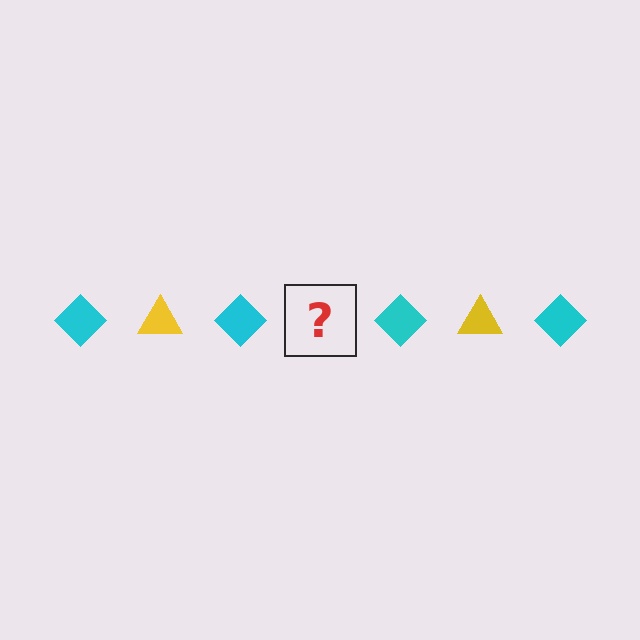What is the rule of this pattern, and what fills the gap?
The rule is that the pattern alternates between cyan diamond and yellow triangle. The gap should be filled with a yellow triangle.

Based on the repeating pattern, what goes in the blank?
The blank should be a yellow triangle.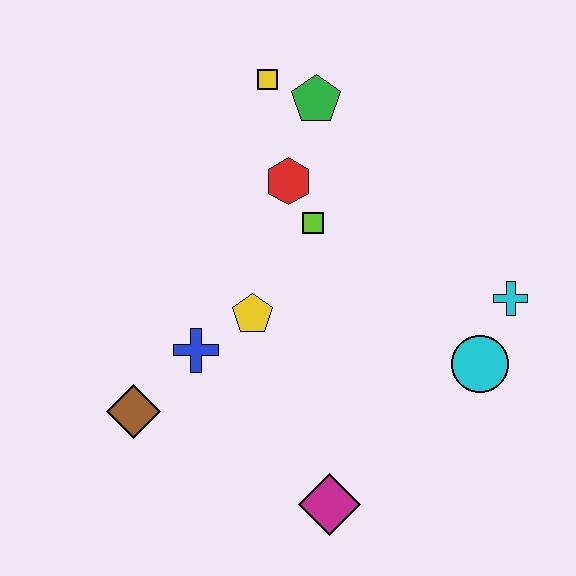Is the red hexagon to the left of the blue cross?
No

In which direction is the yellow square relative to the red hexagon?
The yellow square is above the red hexagon.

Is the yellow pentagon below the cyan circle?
No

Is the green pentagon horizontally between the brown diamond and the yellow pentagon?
No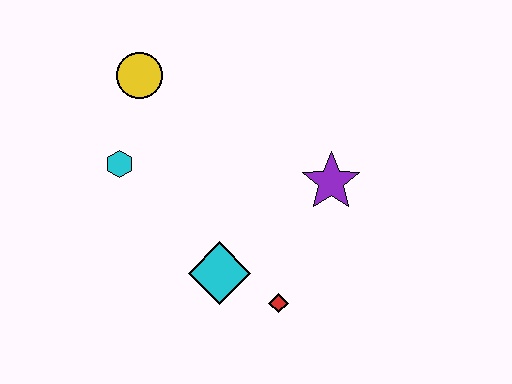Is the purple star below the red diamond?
No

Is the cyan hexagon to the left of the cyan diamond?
Yes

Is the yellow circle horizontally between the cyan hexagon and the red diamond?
Yes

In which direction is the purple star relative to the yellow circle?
The purple star is to the right of the yellow circle.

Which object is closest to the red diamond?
The cyan diamond is closest to the red diamond.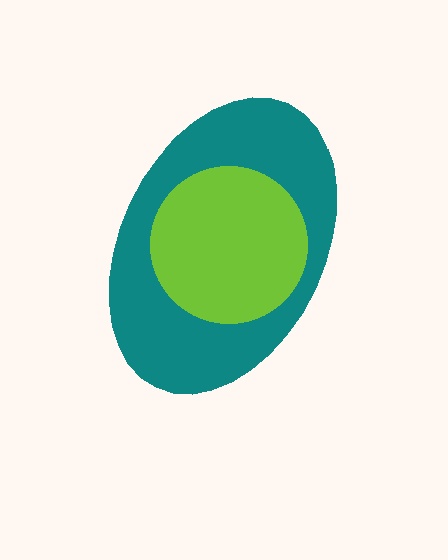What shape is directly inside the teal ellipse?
The lime circle.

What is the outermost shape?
The teal ellipse.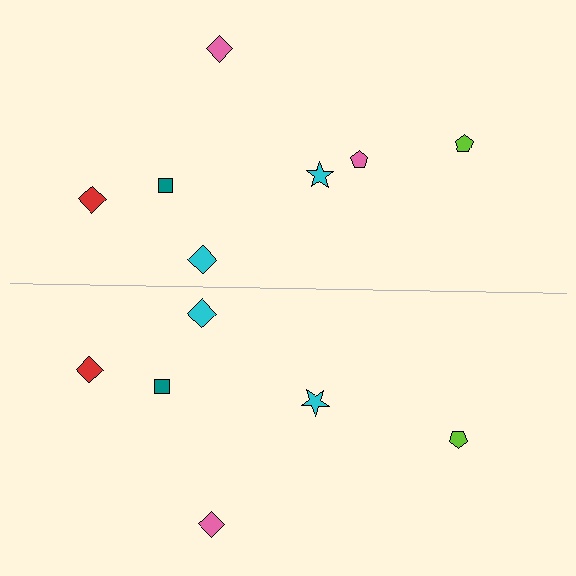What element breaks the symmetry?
A pink pentagon is missing from the bottom side.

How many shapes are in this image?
There are 13 shapes in this image.